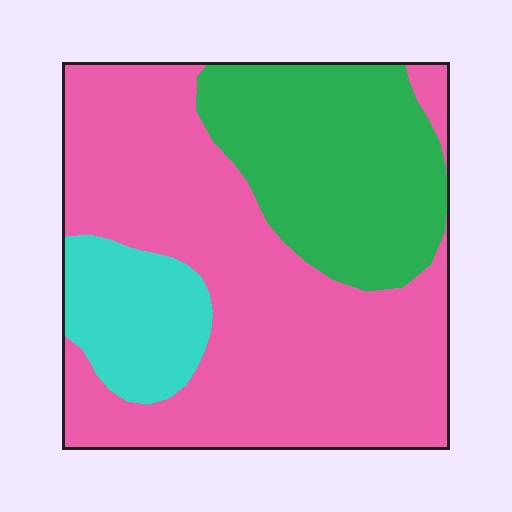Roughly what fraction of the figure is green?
Green covers 28% of the figure.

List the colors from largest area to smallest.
From largest to smallest: pink, green, cyan.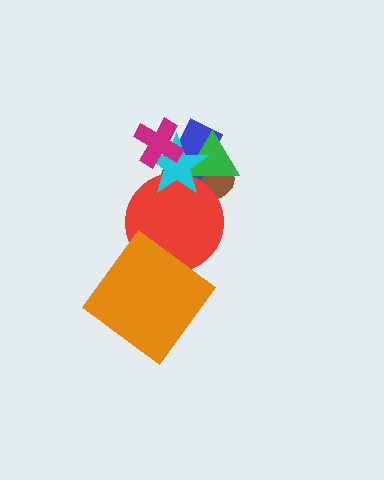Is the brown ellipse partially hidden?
Yes, it is partially covered by another shape.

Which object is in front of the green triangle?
The cyan star is in front of the green triangle.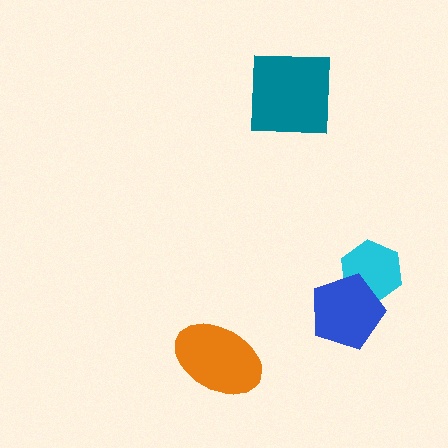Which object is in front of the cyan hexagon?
The blue pentagon is in front of the cyan hexagon.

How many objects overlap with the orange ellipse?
0 objects overlap with the orange ellipse.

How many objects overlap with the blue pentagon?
1 object overlaps with the blue pentagon.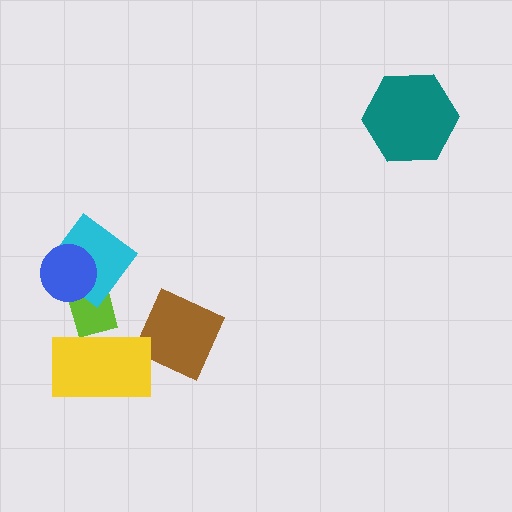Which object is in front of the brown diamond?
The yellow rectangle is in front of the brown diamond.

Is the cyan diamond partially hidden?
Yes, it is partially covered by another shape.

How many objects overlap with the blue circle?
2 objects overlap with the blue circle.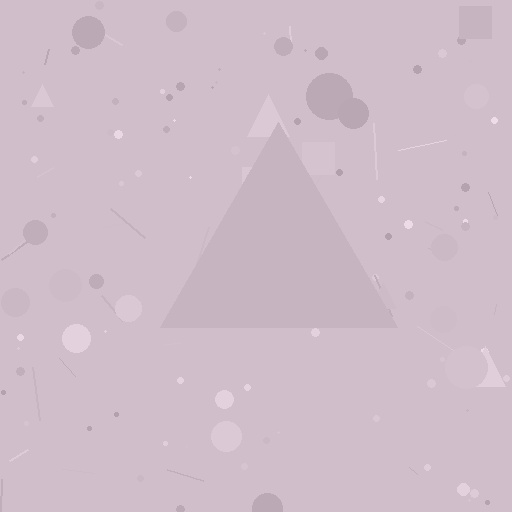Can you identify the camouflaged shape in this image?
The camouflaged shape is a triangle.